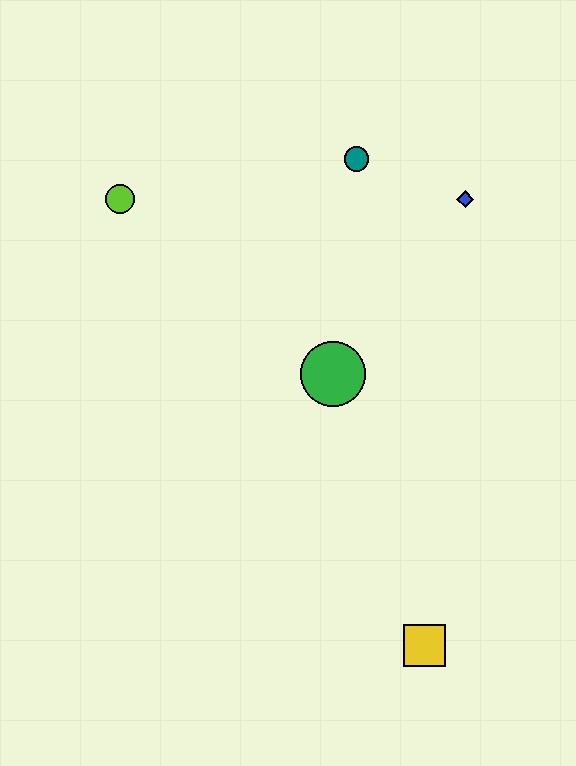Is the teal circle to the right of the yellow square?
No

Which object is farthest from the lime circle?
The yellow square is farthest from the lime circle.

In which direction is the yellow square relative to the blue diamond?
The yellow square is below the blue diamond.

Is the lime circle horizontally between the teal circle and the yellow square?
No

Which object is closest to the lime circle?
The teal circle is closest to the lime circle.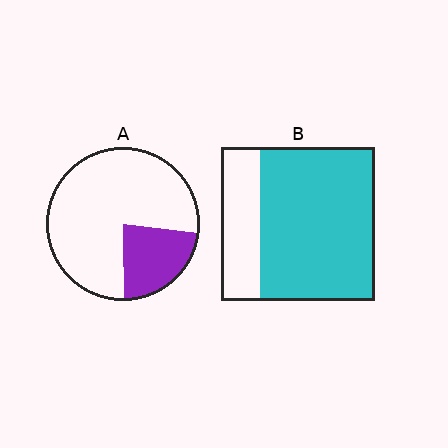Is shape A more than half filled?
No.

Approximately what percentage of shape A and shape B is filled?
A is approximately 25% and B is approximately 75%.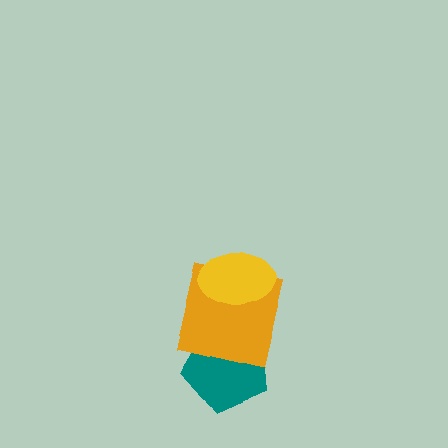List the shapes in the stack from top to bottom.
From top to bottom: the yellow ellipse, the orange square, the teal pentagon.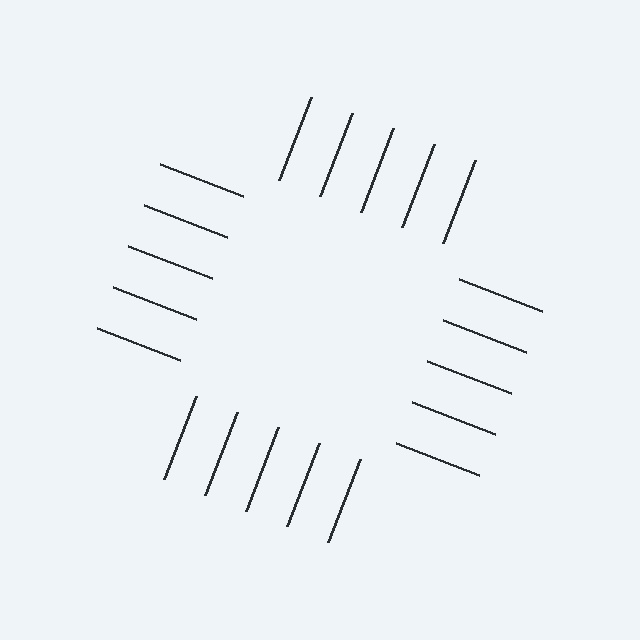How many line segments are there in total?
20 — 5 along each of the 4 edges.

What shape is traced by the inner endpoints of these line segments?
An illusory square — the line segments terminate on its edges but no continuous stroke is drawn.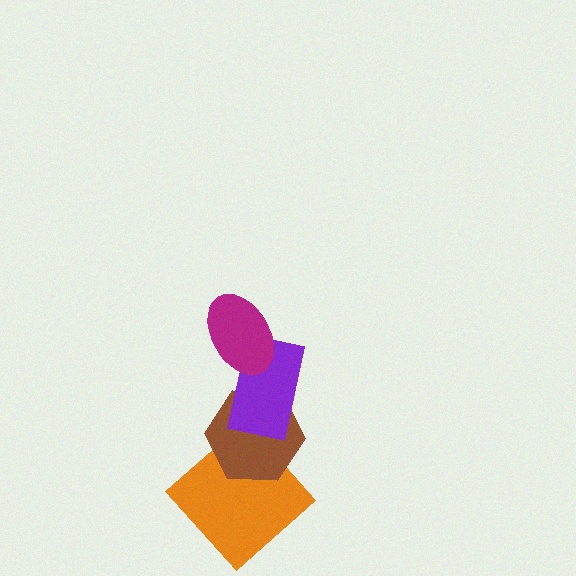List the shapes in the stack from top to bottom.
From top to bottom: the magenta ellipse, the purple rectangle, the brown hexagon, the orange diamond.